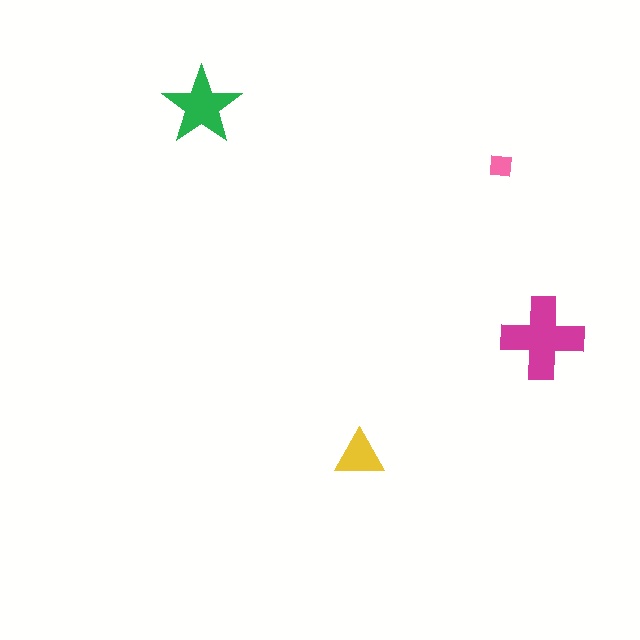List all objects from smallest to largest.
The pink square, the yellow triangle, the green star, the magenta cross.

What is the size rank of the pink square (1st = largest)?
4th.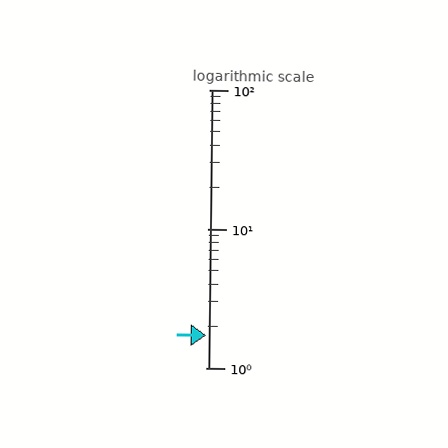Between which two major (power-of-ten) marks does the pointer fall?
The pointer is between 1 and 10.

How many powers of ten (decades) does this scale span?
The scale spans 2 decades, from 1 to 100.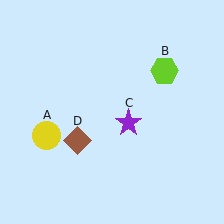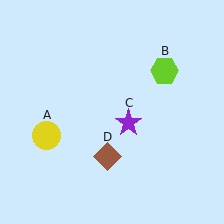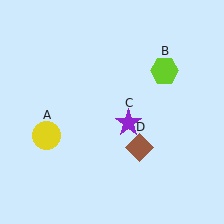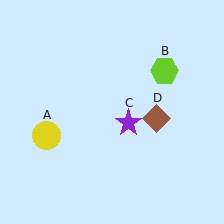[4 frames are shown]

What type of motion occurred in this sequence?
The brown diamond (object D) rotated counterclockwise around the center of the scene.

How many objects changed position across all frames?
1 object changed position: brown diamond (object D).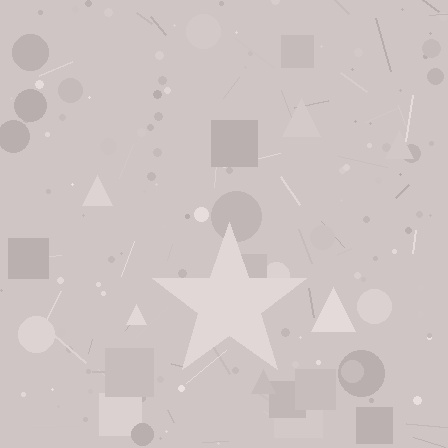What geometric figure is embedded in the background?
A star is embedded in the background.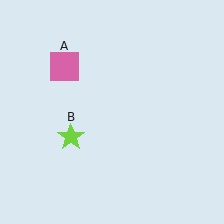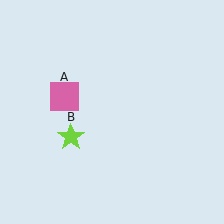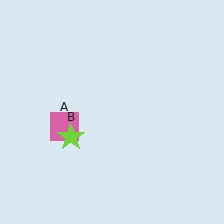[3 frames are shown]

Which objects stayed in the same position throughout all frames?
Lime star (object B) remained stationary.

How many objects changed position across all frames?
1 object changed position: pink square (object A).